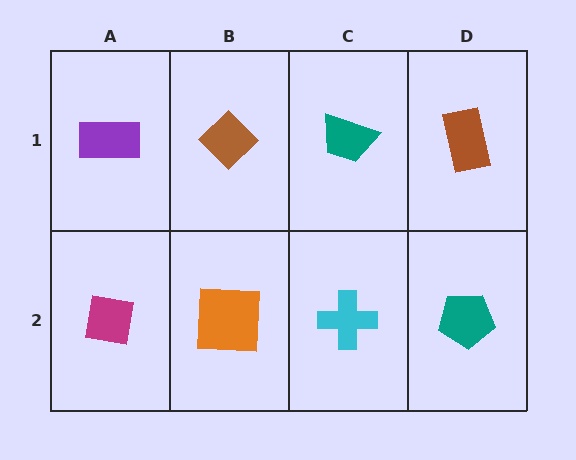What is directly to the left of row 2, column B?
A magenta square.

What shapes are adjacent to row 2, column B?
A brown diamond (row 1, column B), a magenta square (row 2, column A), a cyan cross (row 2, column C).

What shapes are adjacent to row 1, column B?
An orange square (row 2, column B), a purple rectangle (row 1, column A), a teal trapezoid (row 1, column C).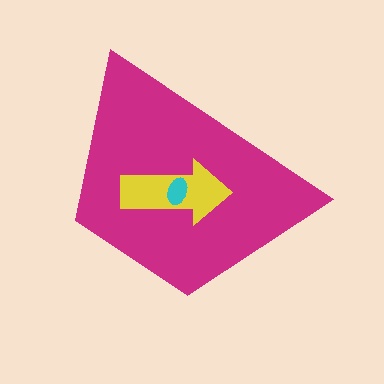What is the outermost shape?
The magenta trapezoid.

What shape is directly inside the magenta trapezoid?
The yellow arrow.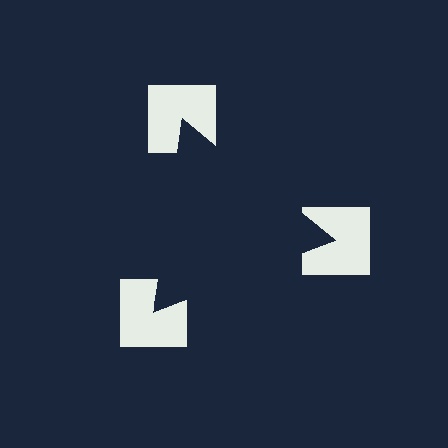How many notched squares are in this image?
There are 3 — one at each vertex of the illusory triangle.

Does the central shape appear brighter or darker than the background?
It typically appears slightly darker than the background, even though no actual brightness change is drawn.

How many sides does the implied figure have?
3 sides.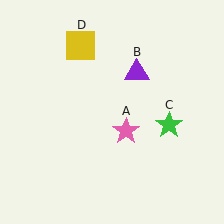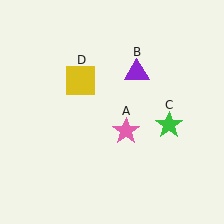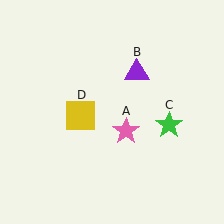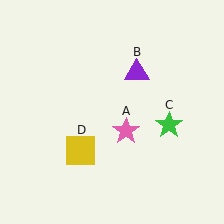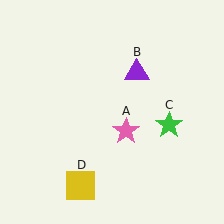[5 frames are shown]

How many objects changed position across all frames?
1 object changed position: yellow square (object D).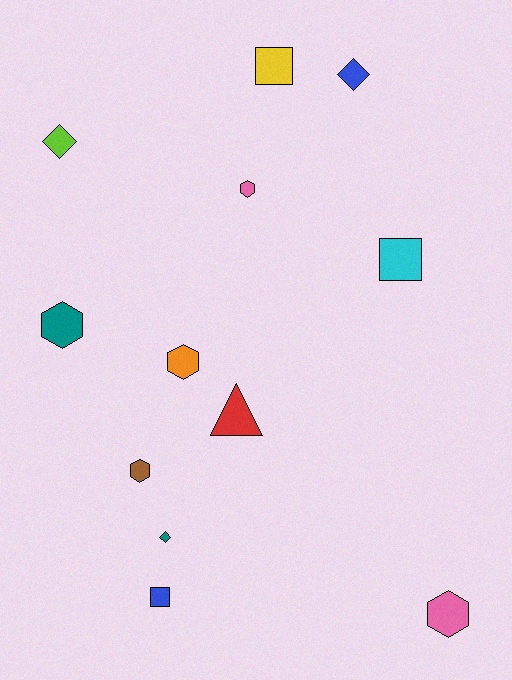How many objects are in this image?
There are 12 objects.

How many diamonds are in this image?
There are 3 diamonds.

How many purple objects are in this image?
There are no purple objects.